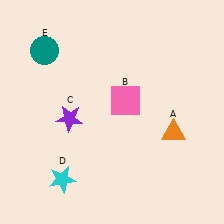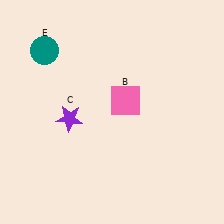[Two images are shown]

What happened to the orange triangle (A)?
The orange triangle (A) was removed in Image 2. It was in the bottom-right area of Image 1.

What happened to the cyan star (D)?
The cyan star (D) was removed in Image 2. It was in the bottom-left area of Image 1.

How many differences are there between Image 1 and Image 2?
There are 2 differences between the two images.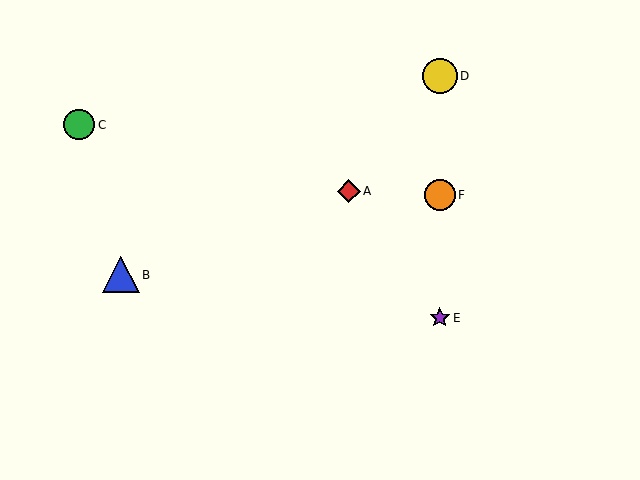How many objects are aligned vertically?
3 objects (D, E, F) are aligned vertically.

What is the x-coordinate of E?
Object E is at x≈440.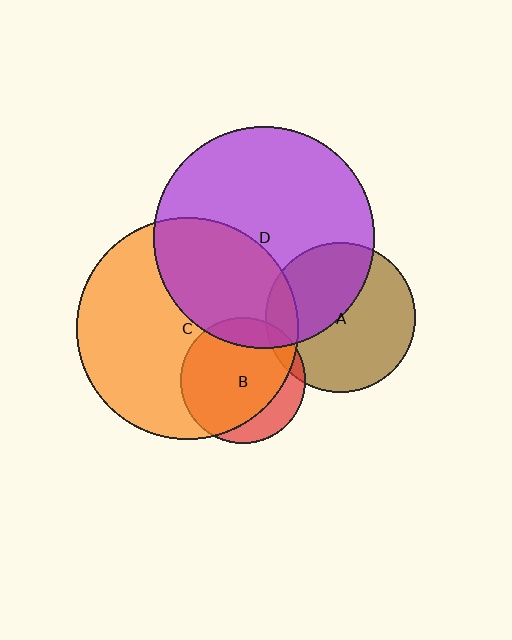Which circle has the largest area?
Circle C (orange).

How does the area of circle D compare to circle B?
Approximately 3.1 times.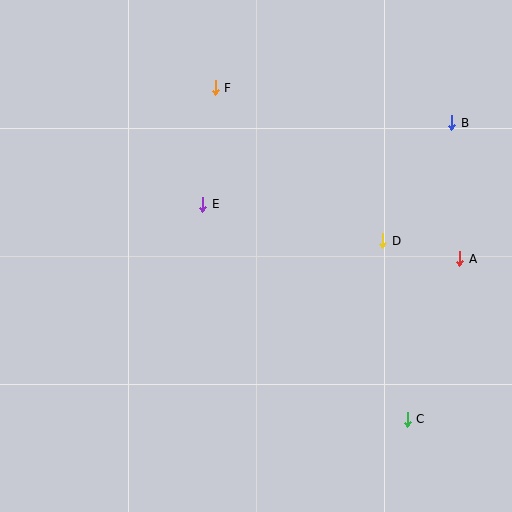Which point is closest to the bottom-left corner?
Point E is closest to the bottom-left corner.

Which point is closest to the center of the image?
Point E at (203, 204) is closest to the center.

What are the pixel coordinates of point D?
Point D is at (383, 241).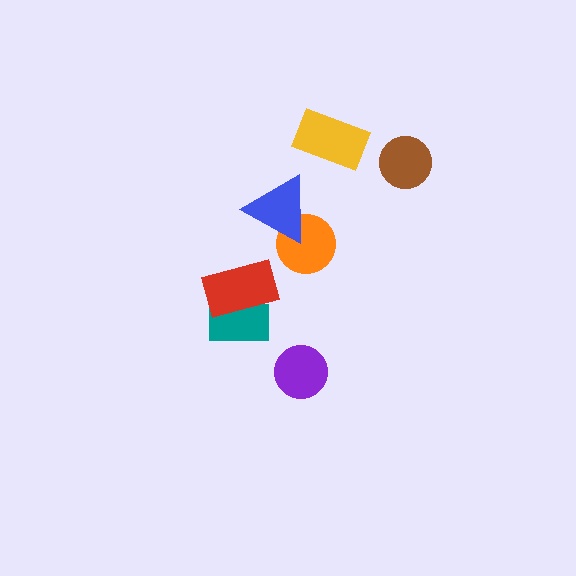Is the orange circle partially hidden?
Yes, it is partially covered by another shape.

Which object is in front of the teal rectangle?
The red rectangle is in front of the teal rectangle.